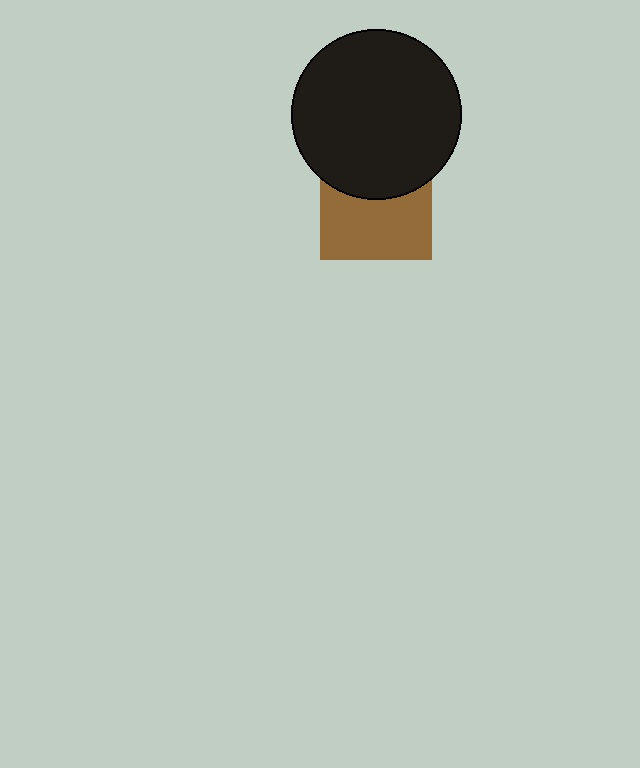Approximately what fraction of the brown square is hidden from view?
Roughly 41% of the brown square is hidden behind the black circle.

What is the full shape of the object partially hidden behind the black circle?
The partially hidden object is a brown square.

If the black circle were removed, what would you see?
You would see the complete brown square.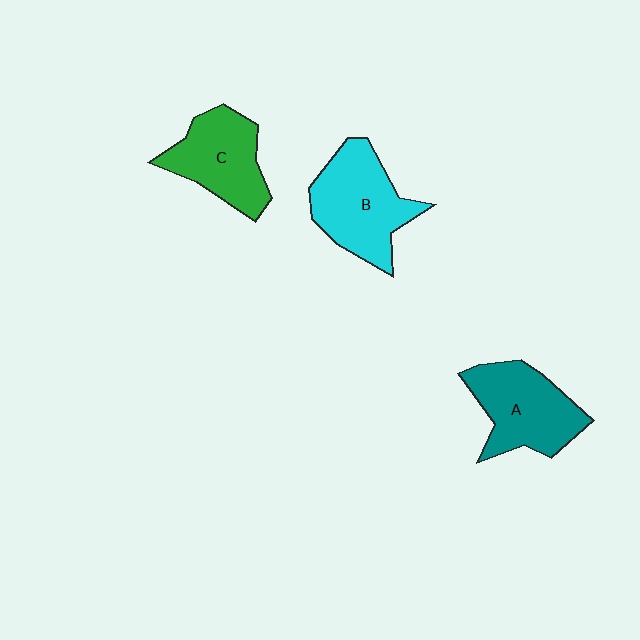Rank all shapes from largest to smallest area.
From largest to smallest: B (cyan), A (teal), C (green).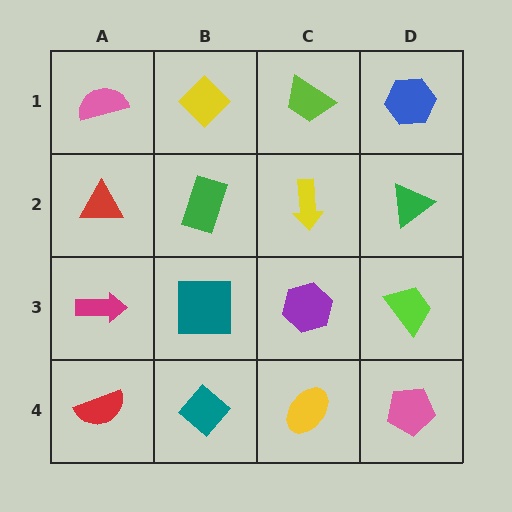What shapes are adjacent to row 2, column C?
A lime trapezoid (row 1, column C), a purple hexagon (row 3, column C), a green rectangle (row 2, column B), a green triangle (row 2, column D).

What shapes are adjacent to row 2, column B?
A yellow diamond (row 1, column B), a teal square (row 3, column B), a red triangle (row 2, column A), a yellow arrow (row 2, column C).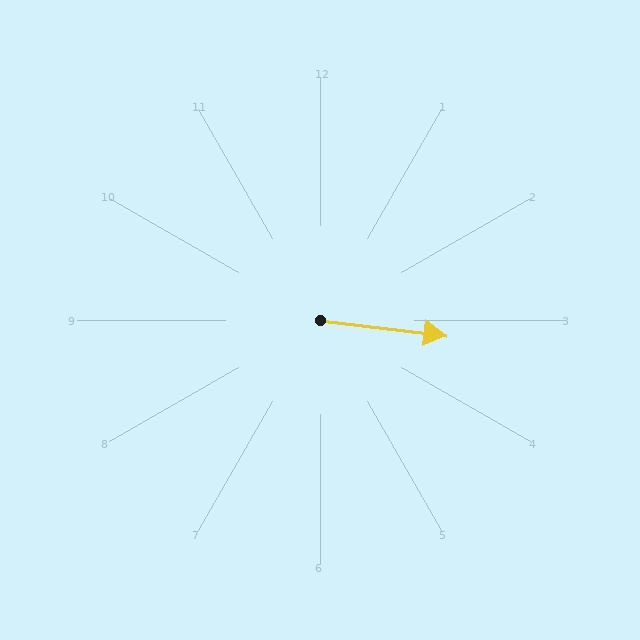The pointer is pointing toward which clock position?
Roughly 3 o'clock.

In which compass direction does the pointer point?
East.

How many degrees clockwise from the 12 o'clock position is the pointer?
Approximately 97 degrees.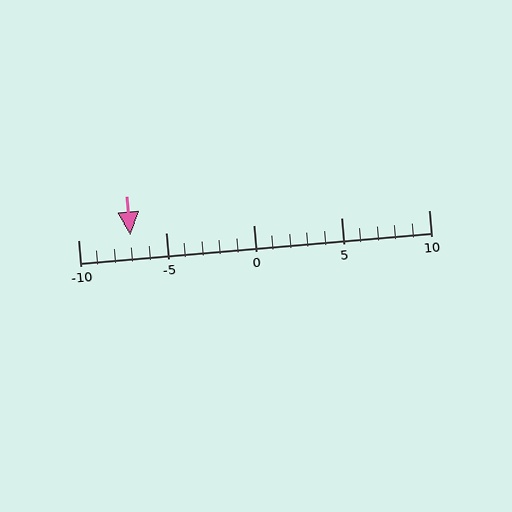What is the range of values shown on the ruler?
The ruler shows values from -10 to 10.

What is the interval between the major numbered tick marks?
The major tick marks are spaced 5 units apart.